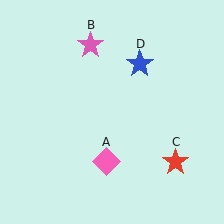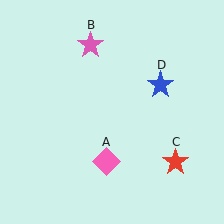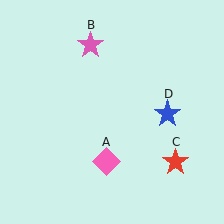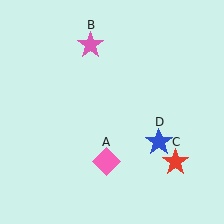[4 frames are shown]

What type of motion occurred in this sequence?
The blue star (object D) rotated clockwise around the center of the scene.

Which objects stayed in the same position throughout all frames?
Pink diamond (object A) and pink star (object B) and red star (object C) remained stationary.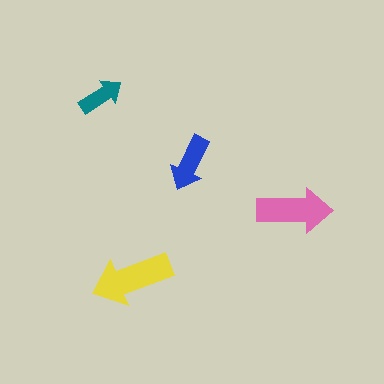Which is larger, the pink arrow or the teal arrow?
The pink one.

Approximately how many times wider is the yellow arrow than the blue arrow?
About 1.5 times wider.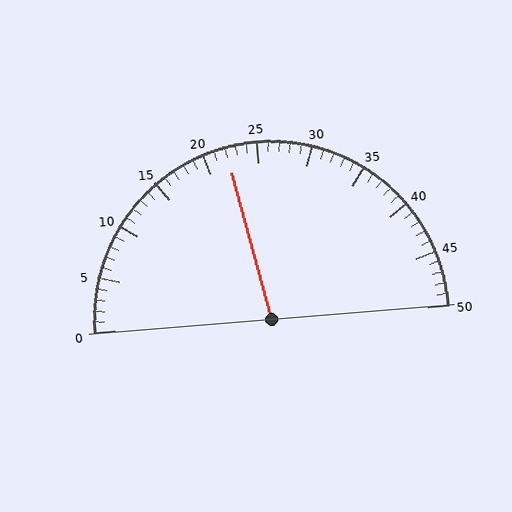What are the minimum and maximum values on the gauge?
The gauge ranges from 0 to 50.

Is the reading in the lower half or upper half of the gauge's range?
The reading is in the lower half of the range (0 to 50).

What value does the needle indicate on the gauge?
The needle indicates approximately 22.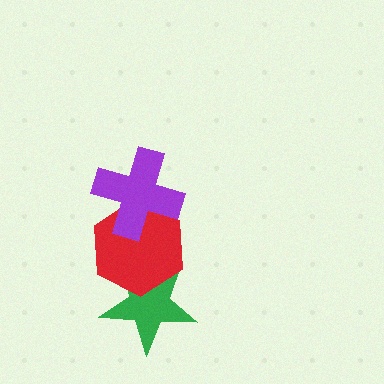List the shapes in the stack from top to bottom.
From top to bottom: the purple cross, the red hexagon, the green star.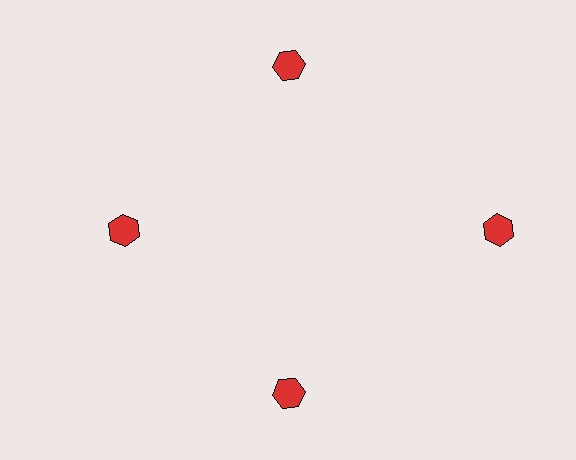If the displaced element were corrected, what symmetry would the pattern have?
It would have 4-fold rotational symmetry — the pattern would map onto itself every 90 degrees.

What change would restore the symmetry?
The symmetry would be restored by moving it inward, back onto the ring so that all 4 hexagons sit at equal angles and equal distance from the center.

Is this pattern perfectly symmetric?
No. The 4 red hexagons are arranged in a ring, but one element near the 3 o'clock position is pushed outward from the center, breaking the 4-fold rotational symmetry.